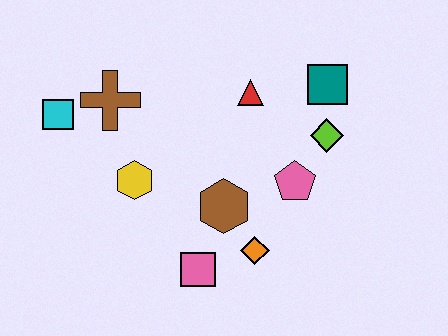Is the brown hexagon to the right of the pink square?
Yes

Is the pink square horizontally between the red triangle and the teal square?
No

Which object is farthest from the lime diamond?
The cyan square is farthest from the lime diamond.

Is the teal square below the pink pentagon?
No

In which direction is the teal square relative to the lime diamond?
The teal square is above the lime diamond.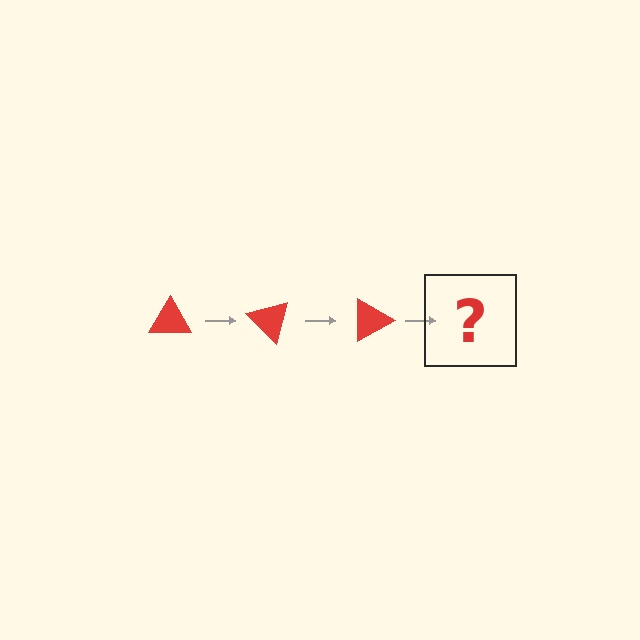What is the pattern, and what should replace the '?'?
The pattern is that the triangle rotates 45 degrees each step. The '?' should be a red triangle rotated 135 degrees.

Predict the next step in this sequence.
The next step is a red triangle rotated 135 degrees.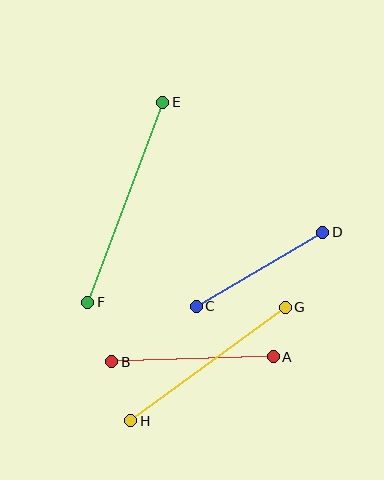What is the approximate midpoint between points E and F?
The midpoint is at approximately (125, 202) pixels.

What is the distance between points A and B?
The distance is approximately 161 pixels.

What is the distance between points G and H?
The distance is approximately 192 pixels.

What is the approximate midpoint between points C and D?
The midpoint is at approximately (259, 269) pixels.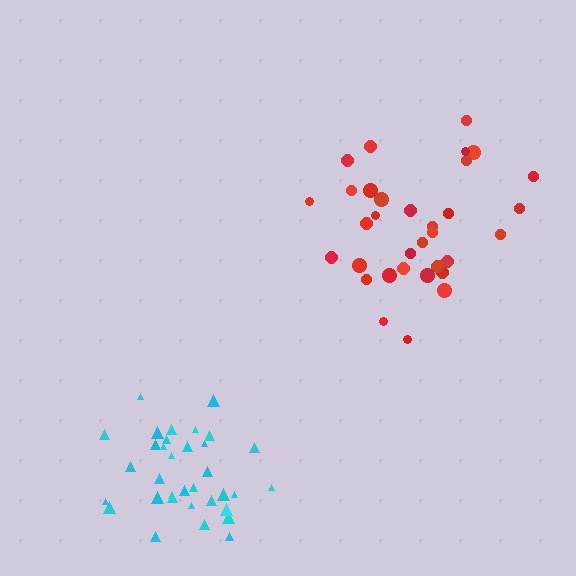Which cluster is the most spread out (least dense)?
Red.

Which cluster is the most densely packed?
Cyan.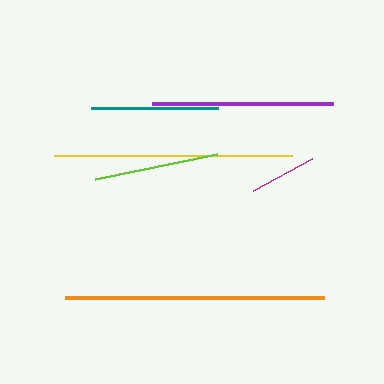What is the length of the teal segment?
The teal segment is approximately 127 pixels long.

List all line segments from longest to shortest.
From longest to shortest: orange, yellow, purple, teal, lime, magenta.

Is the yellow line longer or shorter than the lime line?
The yellow line is longer than the lime line.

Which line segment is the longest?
The orange line is the longest at approximately 259 pixels.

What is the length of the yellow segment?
The yellow segment is approximately 238 pixels long.